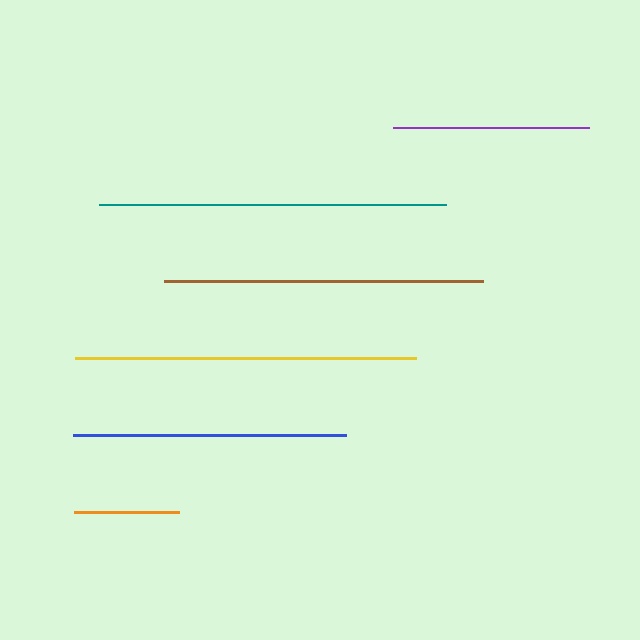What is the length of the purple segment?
The purple segment is approximately 196 pixels long.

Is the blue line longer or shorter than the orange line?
The blue line is longer than the orange line.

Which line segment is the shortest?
The orange line is the shortest at approximately 105 pixels.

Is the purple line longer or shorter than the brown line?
The brown line is longer than the purple line.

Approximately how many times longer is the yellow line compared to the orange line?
The yellow line is approximately 3.2 times the length of the orange line.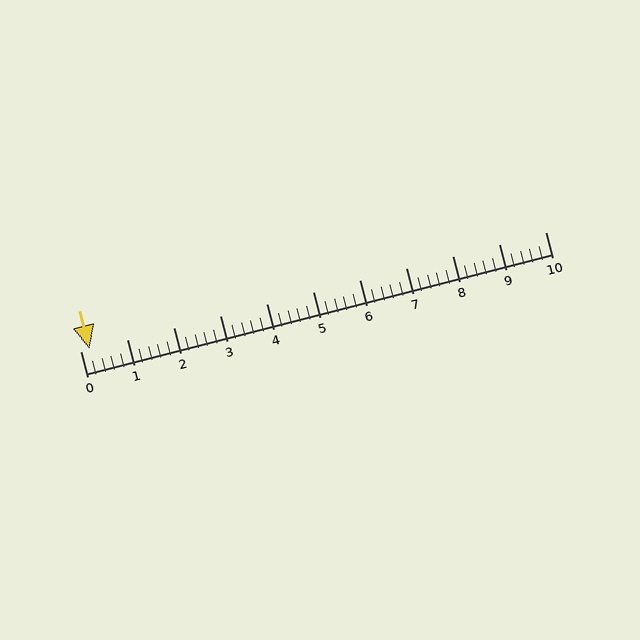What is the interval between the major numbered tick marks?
The major tick marks are spaced 1 units apart.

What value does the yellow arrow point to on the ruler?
The yellow arrow points to approximately 0.2.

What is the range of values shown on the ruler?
The ruler shows values from 0 to 10.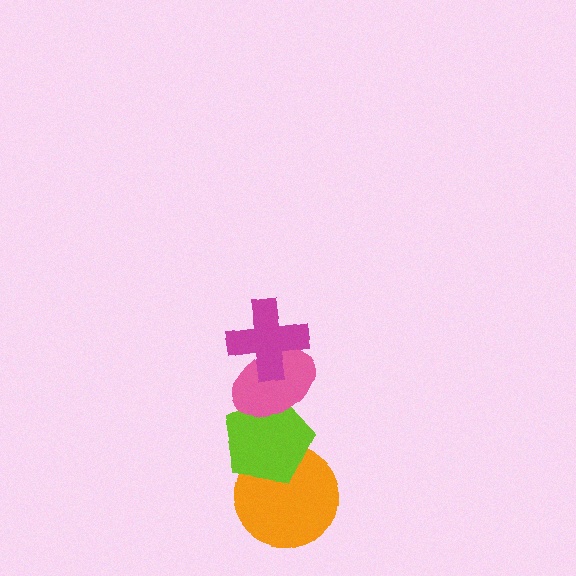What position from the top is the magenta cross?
The magenta cross is 1st from the top.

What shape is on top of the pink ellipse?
The magenta cross is on top of the pink ellipse.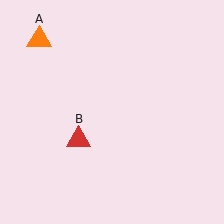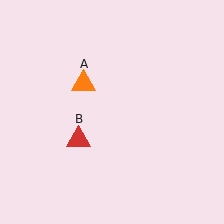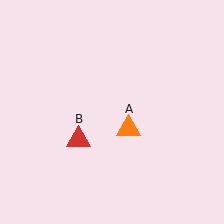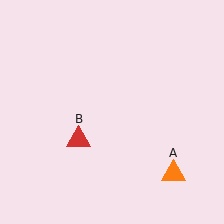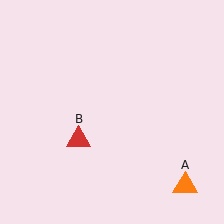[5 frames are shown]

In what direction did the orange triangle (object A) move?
The orange triangle (object A) moved down and to the right.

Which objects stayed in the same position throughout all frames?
Red triangle (object B) remained stationary.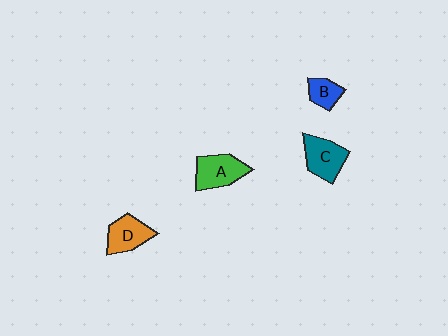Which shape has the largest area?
Shape A (green).